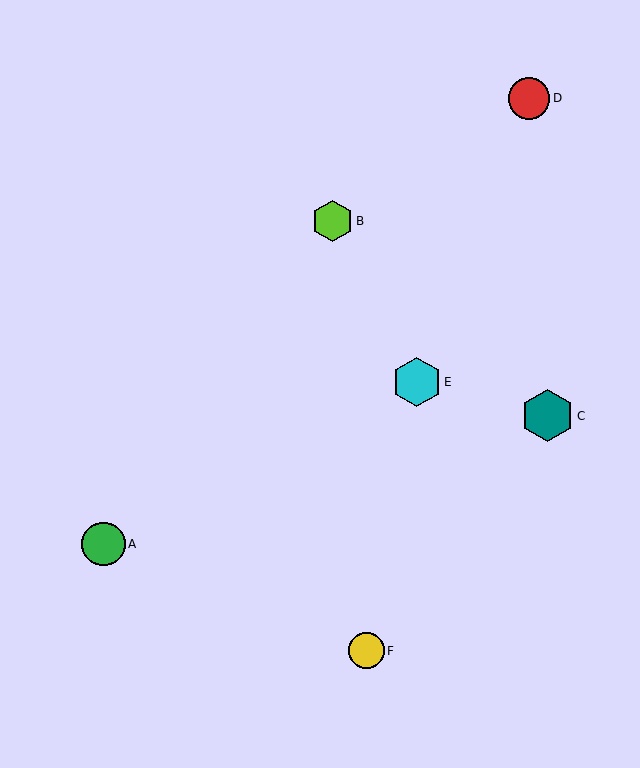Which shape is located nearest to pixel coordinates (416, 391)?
The cyan hexagon (labeled E) at (417, 382) is nearest to that location.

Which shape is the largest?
The teal hexagon (labeled C) is the largest.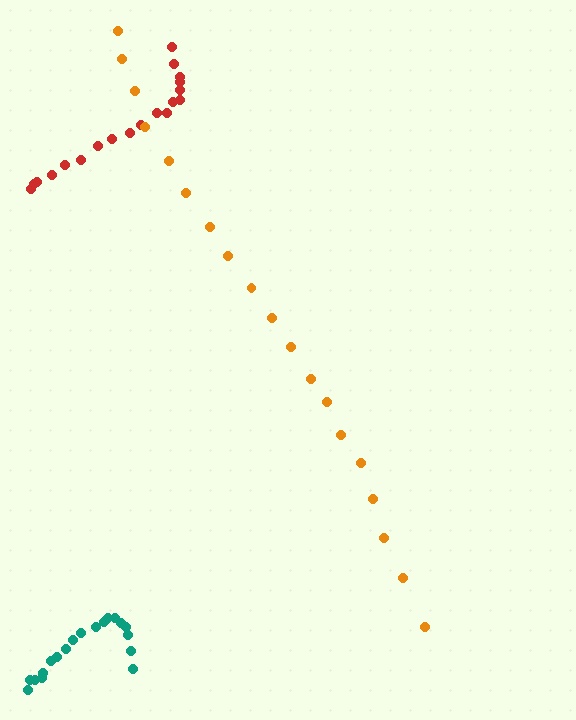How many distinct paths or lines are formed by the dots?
There are 3 distinct paths.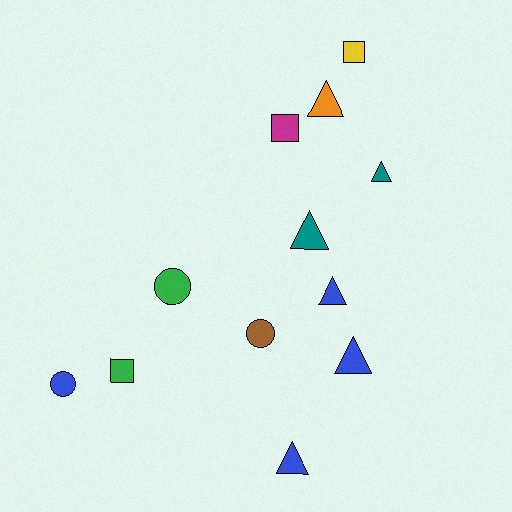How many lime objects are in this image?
There are no lime objects.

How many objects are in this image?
There are 12 objects.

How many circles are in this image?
There are 3 circles.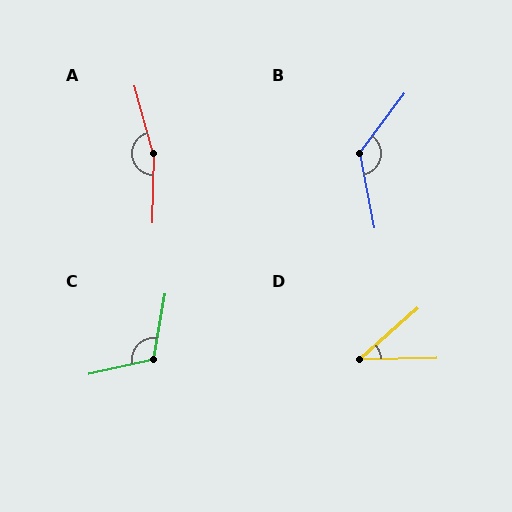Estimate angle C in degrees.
Approximately 113 degrees.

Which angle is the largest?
A, at approximately 164 degrees.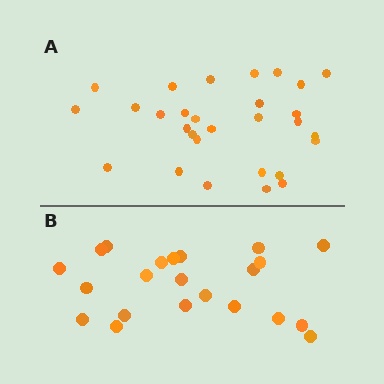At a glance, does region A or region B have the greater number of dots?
Region A (the top region) has more dots.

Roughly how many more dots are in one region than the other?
Region A has roughly 8 or so more dots than region B.